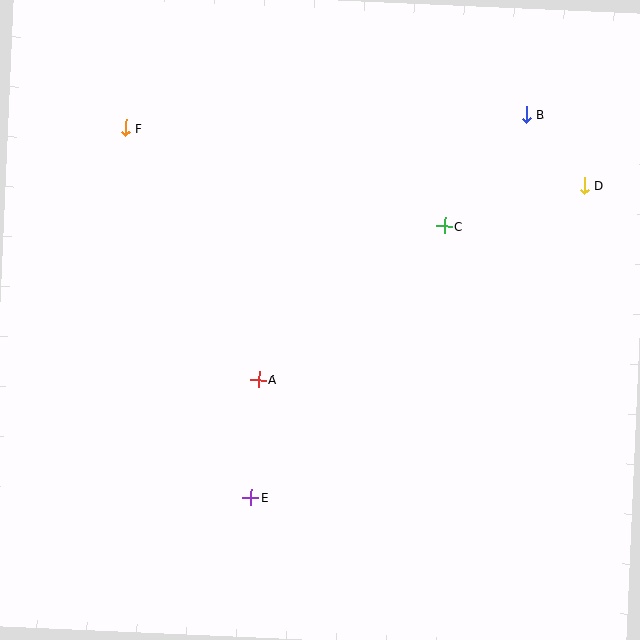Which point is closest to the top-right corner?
Point B is closest to the top-right corner.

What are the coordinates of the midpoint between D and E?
The midpoint between D and E is at (418, 341).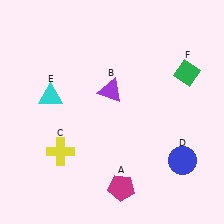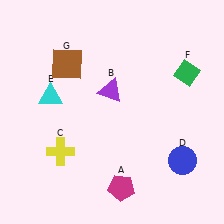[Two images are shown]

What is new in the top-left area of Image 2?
A brown square (G) was added in the top-left area of Image 2.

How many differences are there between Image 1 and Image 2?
There is 1 difference between the two images.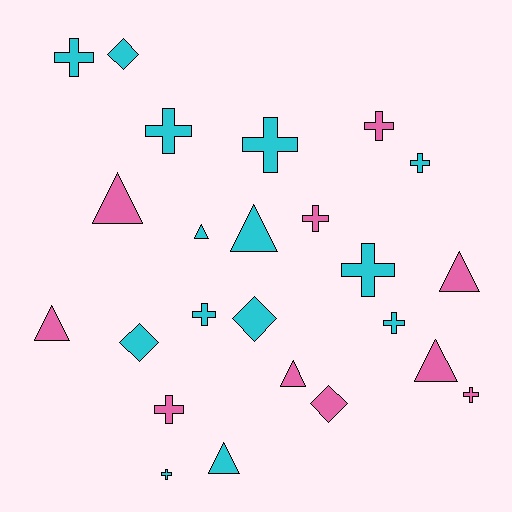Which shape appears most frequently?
Cross, with 12 objects.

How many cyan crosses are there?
There are 8 cyan crosses.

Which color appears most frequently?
Cyan, with 14 objects.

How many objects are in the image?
There are 24 objects.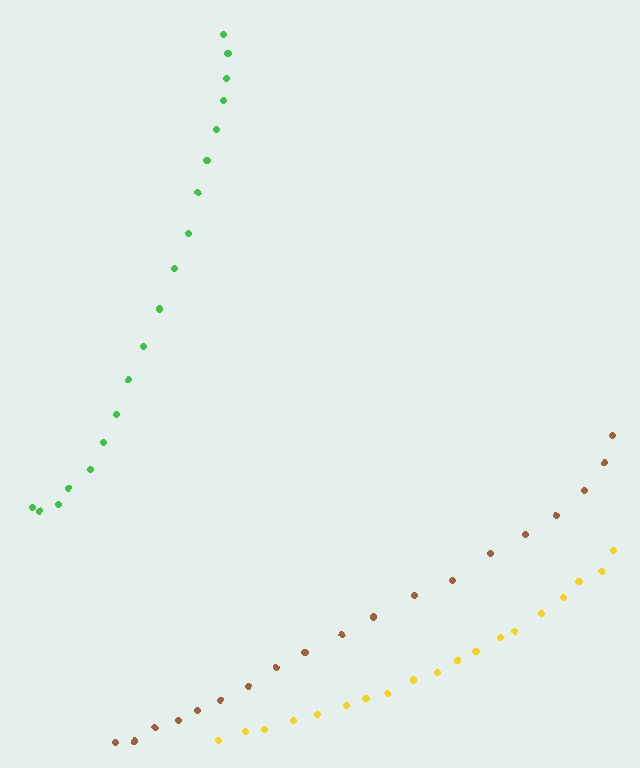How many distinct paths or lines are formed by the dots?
There are 3 distinct paths.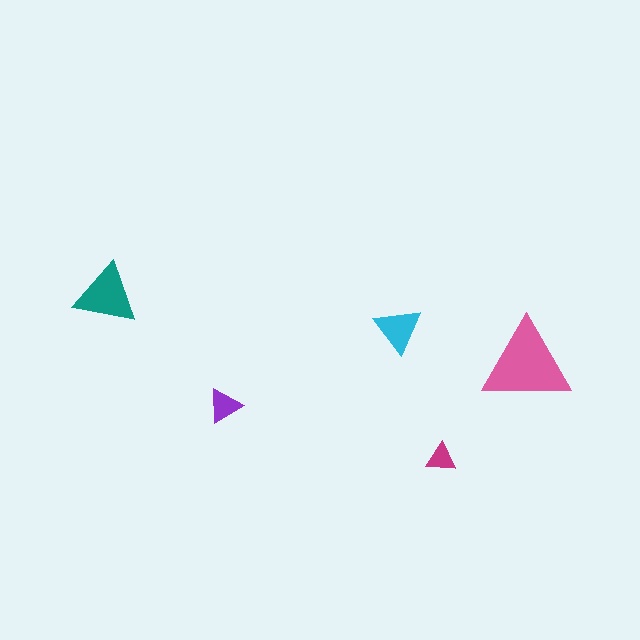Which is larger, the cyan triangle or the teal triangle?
The teal one.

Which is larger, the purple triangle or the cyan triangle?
The cyan one.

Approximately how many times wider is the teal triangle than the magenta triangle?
About 2 times wider.